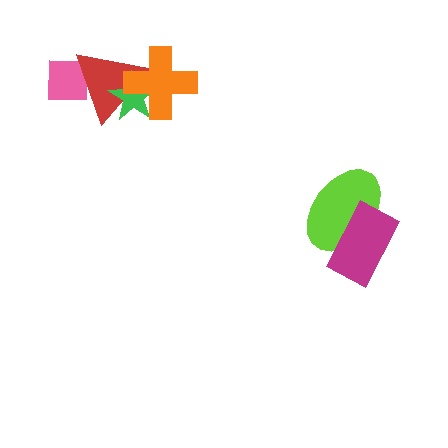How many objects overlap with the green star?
2 objects overlap with the green star.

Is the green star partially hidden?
Yes, it is partially covered by another shape.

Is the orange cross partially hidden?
No, no other shape covers it.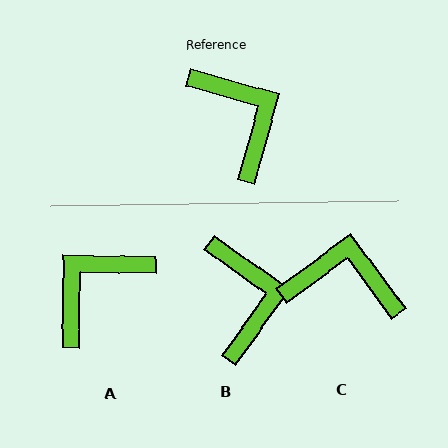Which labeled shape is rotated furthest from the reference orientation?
A, about 105 degrees away.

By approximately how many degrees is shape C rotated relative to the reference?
Approximately 52 degrees counter-clockwise.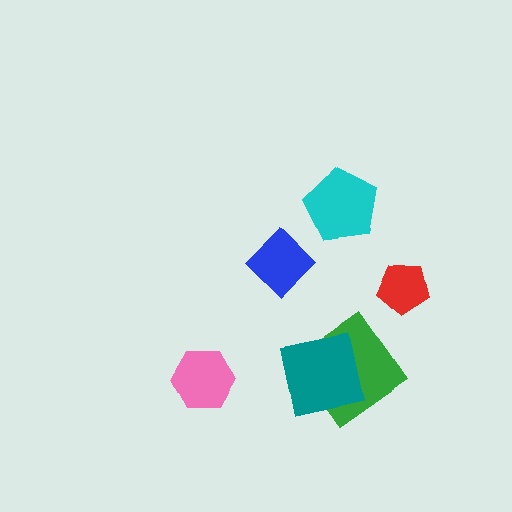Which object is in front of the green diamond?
The teal square is in front of the green diamond.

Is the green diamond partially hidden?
Yes, it is partially covered by another shape.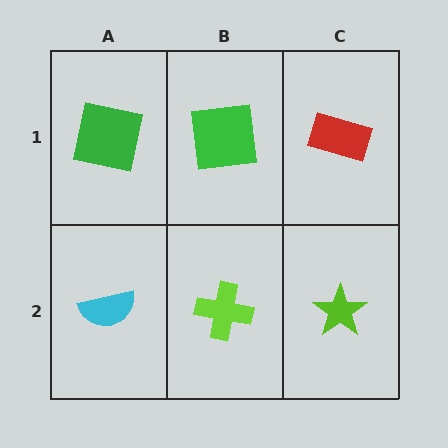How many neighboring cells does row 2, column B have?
3.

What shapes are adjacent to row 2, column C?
A red rectangle (row 1, column C), a lime cross (row 2, column B).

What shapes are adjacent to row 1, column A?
A cyan semicircle (row 2, column A), a green square (row 1, column B).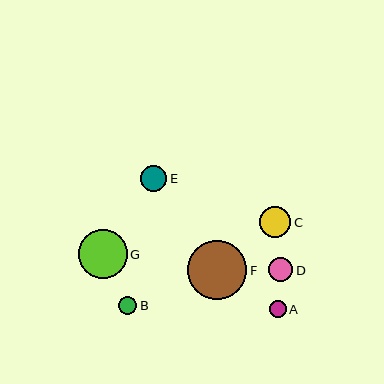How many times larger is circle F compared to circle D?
Circle F is approximately 2.4 times the size of circle D.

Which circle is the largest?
Circle F is the largest with a size of approximately 59 pixels.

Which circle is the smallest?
Circle A is the smallest with a size of approximately 17 pixels.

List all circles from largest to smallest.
From largest to smallest: F, G, C, E, D, B, A.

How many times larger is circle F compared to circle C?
Circle F is approximately 1.9 times the size of circle C.